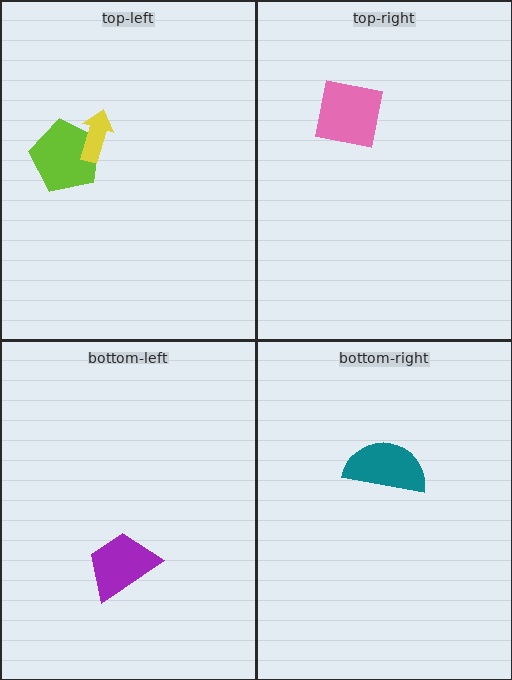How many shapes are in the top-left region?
2.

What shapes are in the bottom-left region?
The purple trapezoid.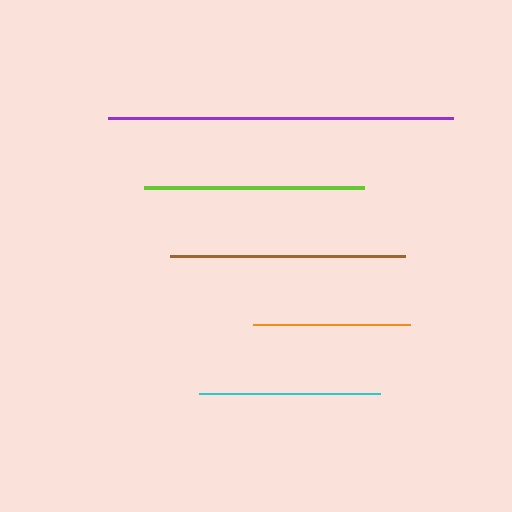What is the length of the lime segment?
The lime segment is approximately 220 pixels long.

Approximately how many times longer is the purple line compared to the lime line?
The purple line is approximately 1.6 times the length of the lime line.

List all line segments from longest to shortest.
From longest to shortest: purple, brown, lime, cyan, orange.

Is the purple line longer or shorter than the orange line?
The purple line is longer than the orange line.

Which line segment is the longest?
The purple line is the longest at approximately 345 pixels.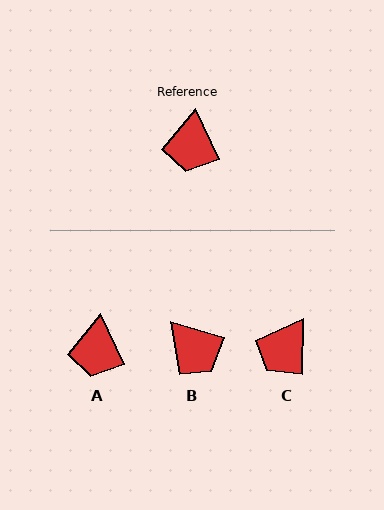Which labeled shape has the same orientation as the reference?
A.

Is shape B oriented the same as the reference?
No, it is off by about 48 degrees.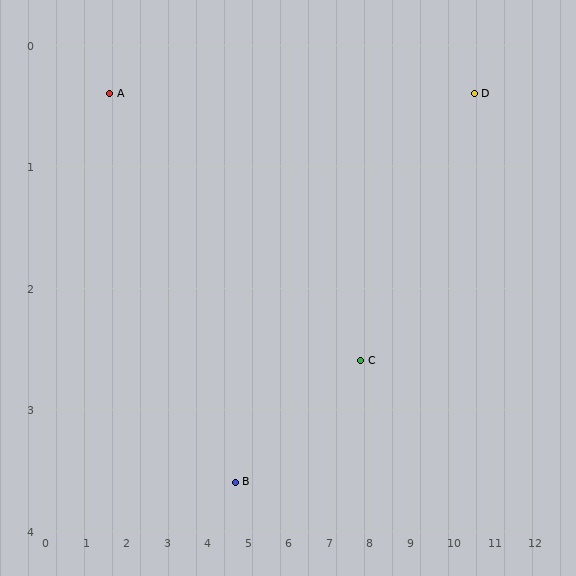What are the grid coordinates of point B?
Point B is at approximately (4.7, 3.6).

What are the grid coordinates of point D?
Point D is at approximately (10.6, 0.4).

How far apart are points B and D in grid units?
Points B and D are about 6.7 grid units apart.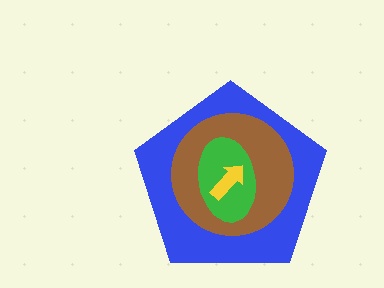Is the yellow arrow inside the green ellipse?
Yes.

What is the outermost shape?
The blue pentagon.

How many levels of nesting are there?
4.